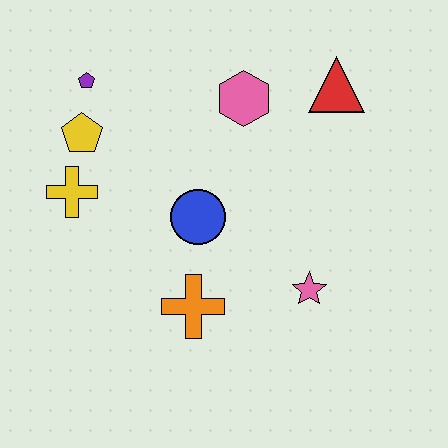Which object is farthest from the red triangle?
The yellow cross is farthest from the red triangle.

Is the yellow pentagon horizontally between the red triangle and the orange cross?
No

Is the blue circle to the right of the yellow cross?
Yes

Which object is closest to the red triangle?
The pink hexagon is closest to the red triangle.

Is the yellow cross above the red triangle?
No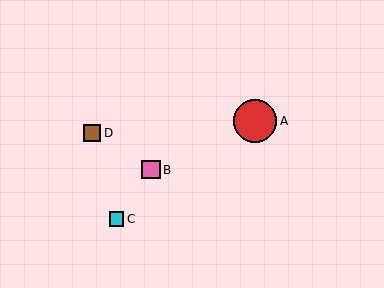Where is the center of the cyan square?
The center of the cyan square is at (116, 219).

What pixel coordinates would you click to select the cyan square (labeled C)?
Click at (116, 219) to select the cyan square C.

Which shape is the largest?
The red circle (labeled A) is the largest.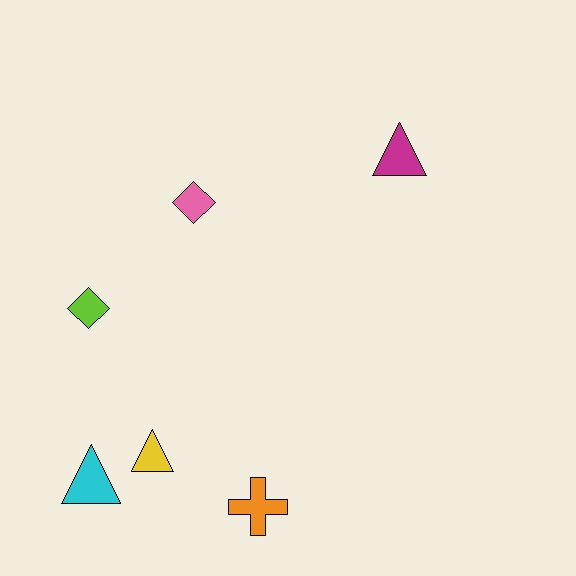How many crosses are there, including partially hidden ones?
There is 1 cross.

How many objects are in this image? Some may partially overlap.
There are 6 objects.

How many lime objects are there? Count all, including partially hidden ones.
There is 1 lime object.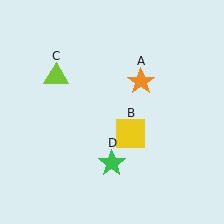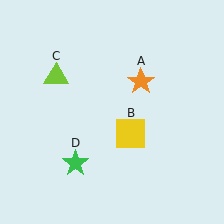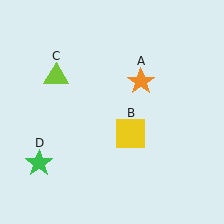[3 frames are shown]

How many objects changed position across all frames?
1 object changed position: green star (object D).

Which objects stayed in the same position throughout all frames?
Orange star (object A) and yellow square (object B) and lime triangle (object C) remained stationary.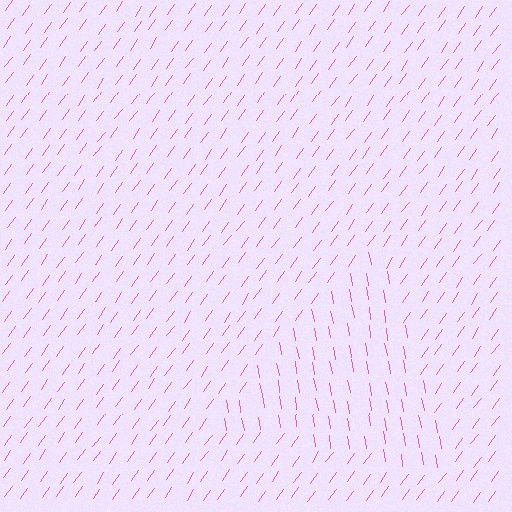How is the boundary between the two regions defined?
The boundary is defined purely by a change in line orientation (approximately 45 degrees difference). All lines are the same color and thickness.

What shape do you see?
I see a triangle.